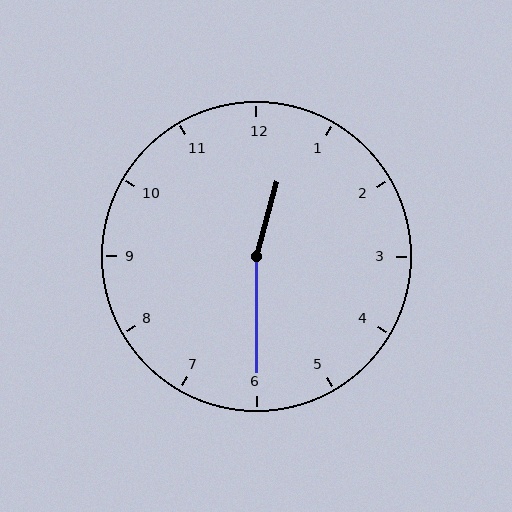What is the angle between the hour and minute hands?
Approximately 165 degrees.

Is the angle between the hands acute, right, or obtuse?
It is obtuse.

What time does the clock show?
12:30.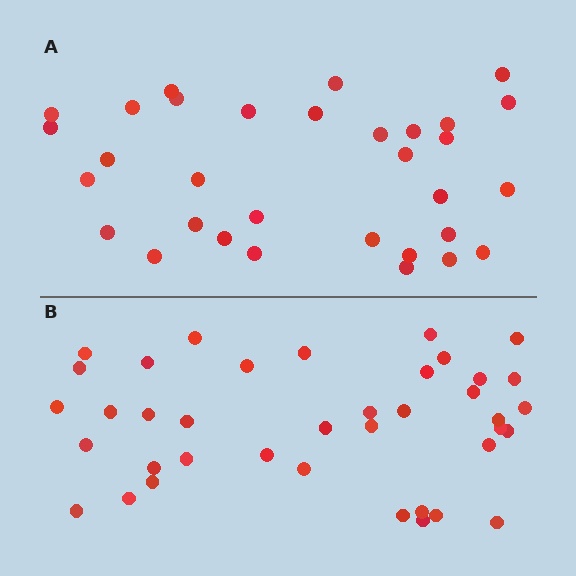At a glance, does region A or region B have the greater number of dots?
Region B (the bottom region) has more dots.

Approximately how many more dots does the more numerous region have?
Region B has roughly 8 or so more dots than region A.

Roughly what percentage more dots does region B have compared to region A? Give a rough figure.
About 20% more.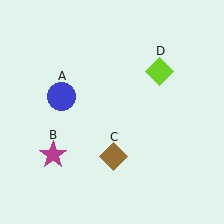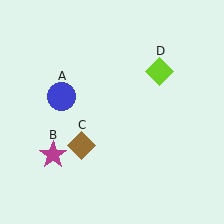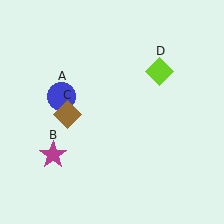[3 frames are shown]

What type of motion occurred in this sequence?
The brown diamond (object C) rotated clockwise around the center of the scene.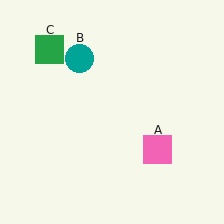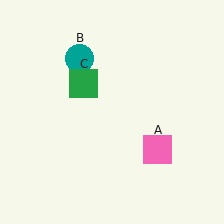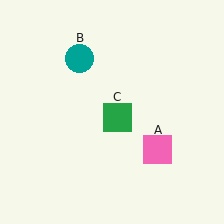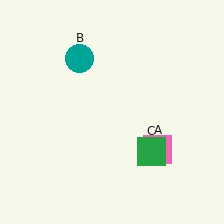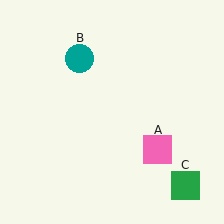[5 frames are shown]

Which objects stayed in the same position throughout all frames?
Pink square (object A) and teal circle (object B) remained stationary.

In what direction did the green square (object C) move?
The green square (object C) moved down and to the right.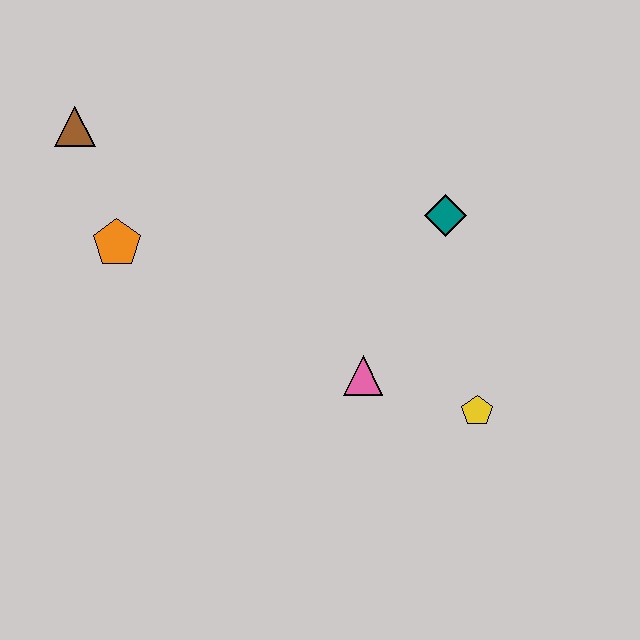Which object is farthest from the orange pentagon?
The yellow pentagon is farthest from the orange pentagon.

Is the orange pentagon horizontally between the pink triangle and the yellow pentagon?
No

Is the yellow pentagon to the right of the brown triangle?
Yes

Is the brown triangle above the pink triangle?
Yes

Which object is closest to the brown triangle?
The orange pentagon is closest to the brown triangle.